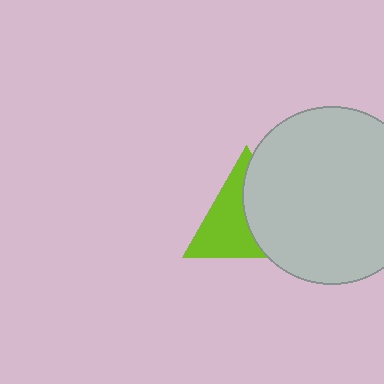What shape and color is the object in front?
The object in front is a light gray circle.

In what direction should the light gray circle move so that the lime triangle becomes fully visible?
The light gray circle should move right. That is the shortest direction to clear the overlap and leave the lime triangle fully visible.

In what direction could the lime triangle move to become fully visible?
The lime triangle could move left. That would shift it out from behind the light gray circle entirely.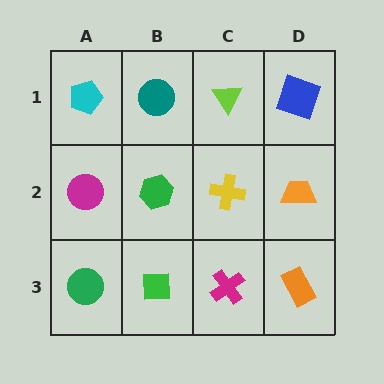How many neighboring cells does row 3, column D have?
2.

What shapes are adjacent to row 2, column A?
A cyan pentagon (row 1, column A), a green circle (row 3, column A), a green hexagon (row 2, column B).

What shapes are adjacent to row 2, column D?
A blue square (row 1, column D), an orange rectangle (row 3, column D), a yellow cross (row 2, column C).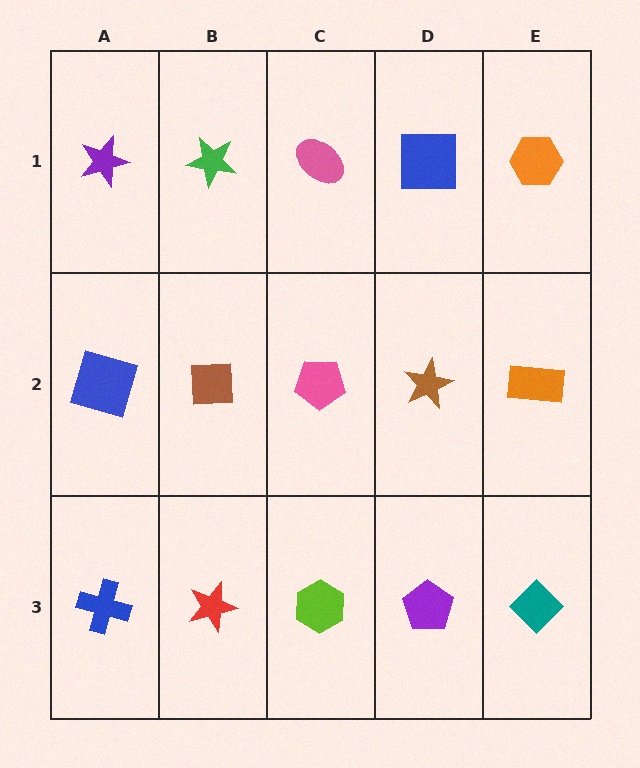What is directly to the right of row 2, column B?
A pink pentagon.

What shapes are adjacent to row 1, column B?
A brown square (row 2, column B), a purple star (row 1, column A), a pink ellipse (row 1, column C).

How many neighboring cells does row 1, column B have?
3.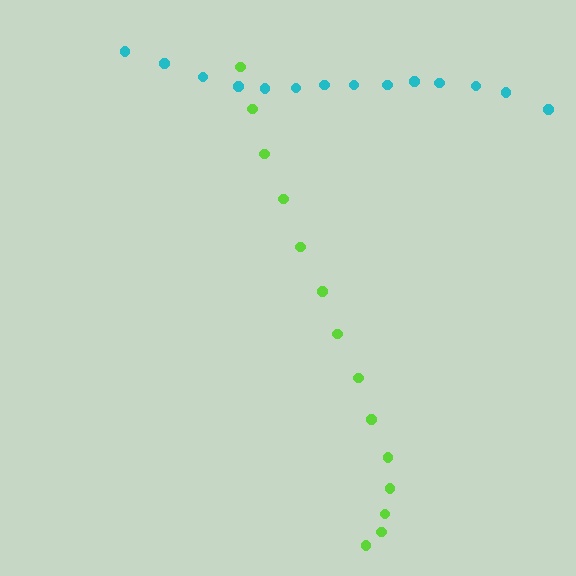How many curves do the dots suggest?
There are 2 distinct paths.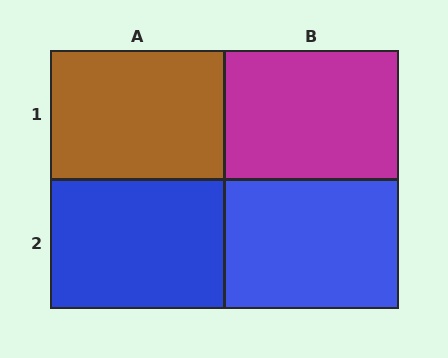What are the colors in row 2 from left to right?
Blue, blue.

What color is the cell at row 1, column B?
Magenta.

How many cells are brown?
1 cell is brown.